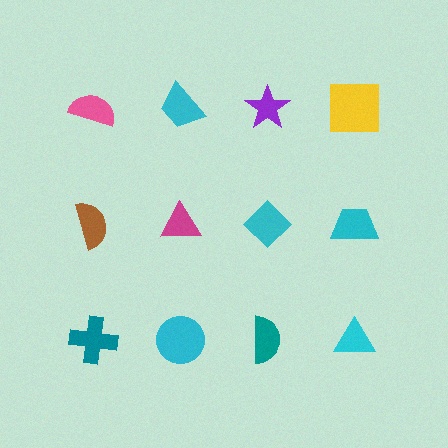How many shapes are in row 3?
4 shapes.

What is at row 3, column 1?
A teal cross.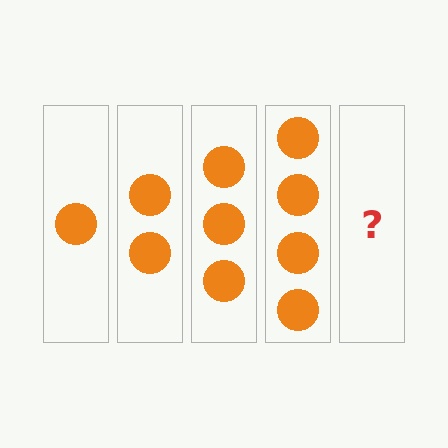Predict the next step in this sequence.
The next step is 5 circles.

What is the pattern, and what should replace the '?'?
The pattern is that each step adds one more circle. The '?' should be 5 circles.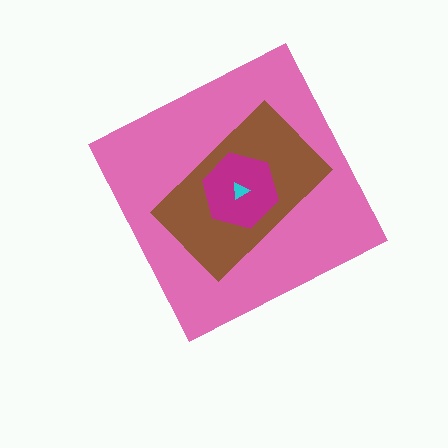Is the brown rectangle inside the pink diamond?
Yes.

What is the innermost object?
The cyan triangle.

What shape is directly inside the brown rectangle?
The magenta hexagon.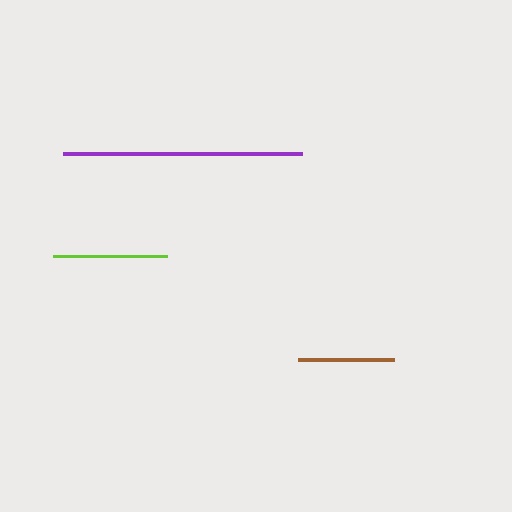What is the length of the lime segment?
The lime segment is approximately 114 pixels long.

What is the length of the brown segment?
The brown segment is approximately 95 pixels long.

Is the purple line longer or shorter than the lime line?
The purple line is longer than the lime line.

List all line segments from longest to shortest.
From longest to shortest: purple, lime, brown.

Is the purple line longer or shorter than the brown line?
The purple line is longer than the brown line.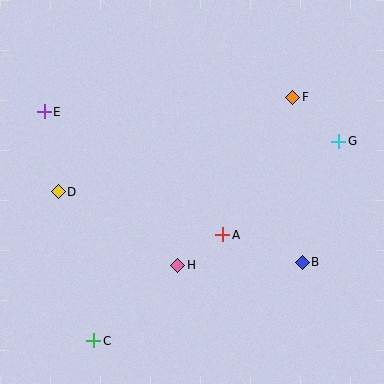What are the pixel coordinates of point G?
Point G is at (339, 141).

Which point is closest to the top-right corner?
Point F is closest to the top-right corner.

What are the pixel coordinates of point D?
Point D is at (58, 192).